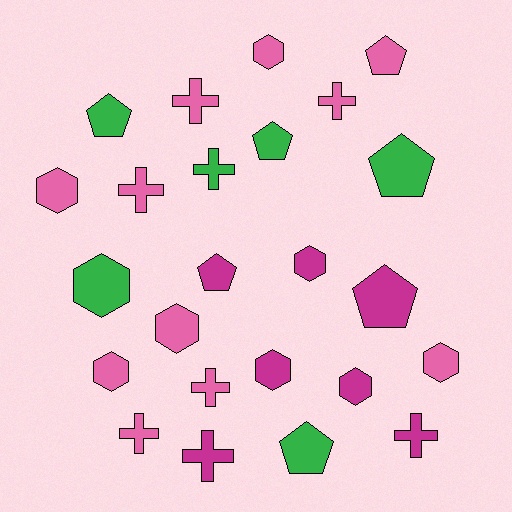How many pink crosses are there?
There are 5 pink crosses.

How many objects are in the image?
There are 24 objects.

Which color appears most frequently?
Pink, with 11 objects.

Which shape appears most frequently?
Hexagon, with 9 objects.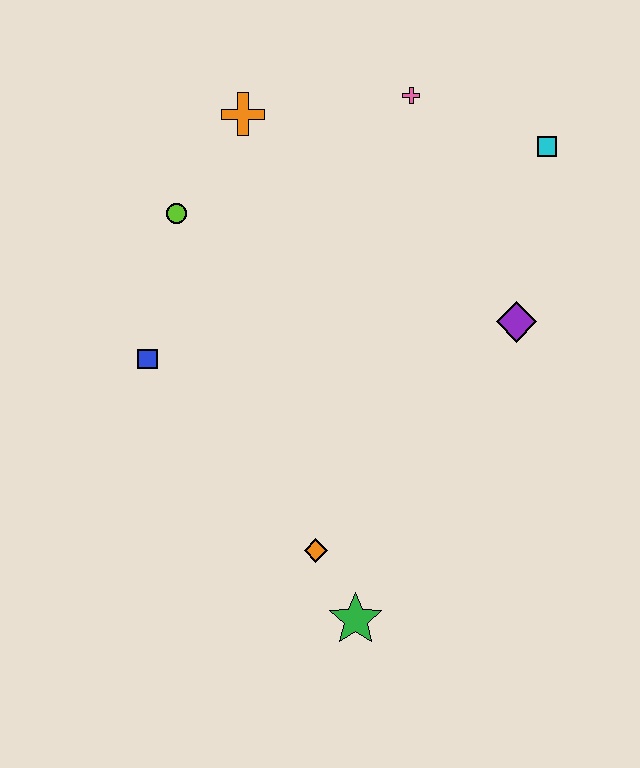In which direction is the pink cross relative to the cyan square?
The pink cross is to the left of the cyan square.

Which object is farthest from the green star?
The pink cross is farthest from the green star.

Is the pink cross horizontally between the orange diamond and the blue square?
No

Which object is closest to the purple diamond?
The cyan square is closest to the purple diamond.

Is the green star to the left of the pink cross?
Yes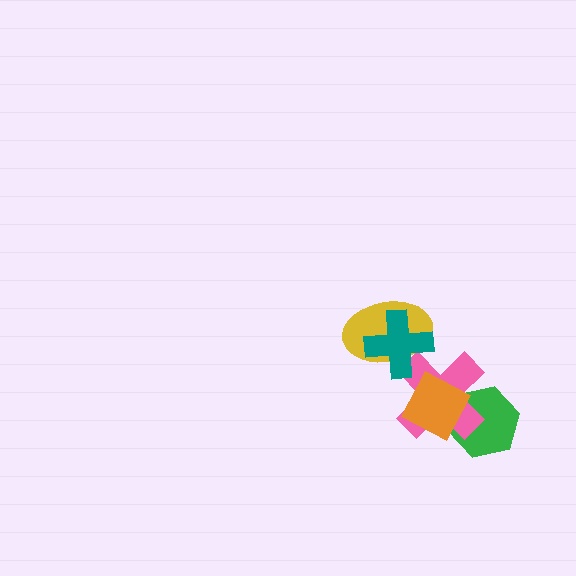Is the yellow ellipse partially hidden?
Yes, it is partially covered by another shape.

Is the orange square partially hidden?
No, no other shape covers it.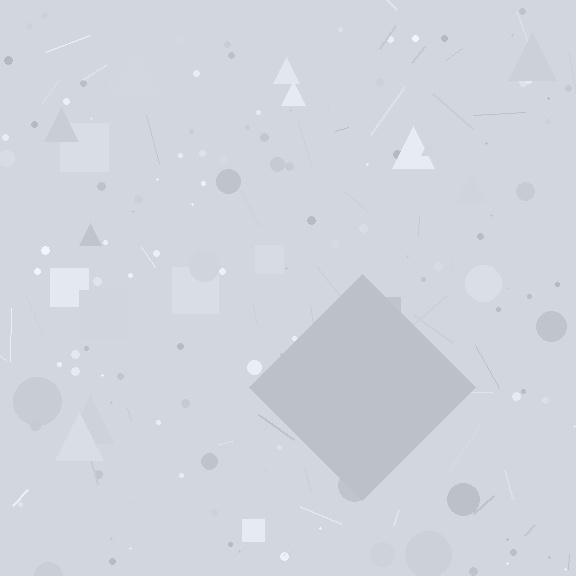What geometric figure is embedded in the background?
A diamond is embedded in the background.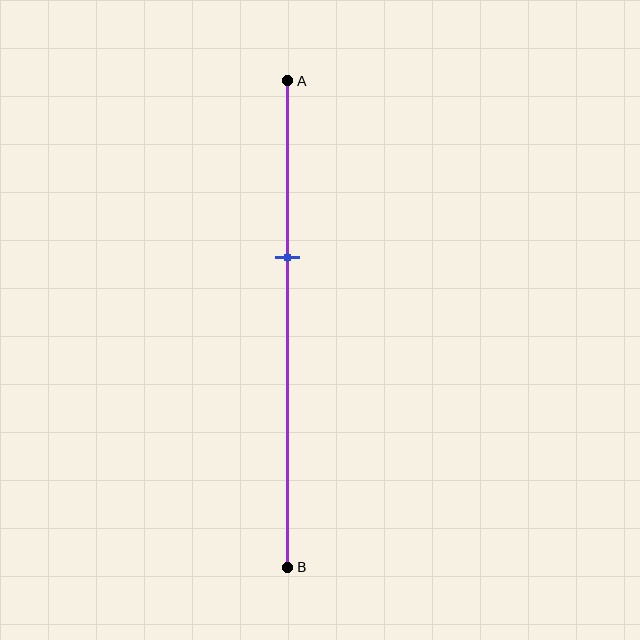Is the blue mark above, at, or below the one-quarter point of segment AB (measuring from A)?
The blue mark is below the one-quarter point of segment AB.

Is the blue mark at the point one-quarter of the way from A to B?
No, the mark is at about 35% from A, not at the 25% one-quarter point.